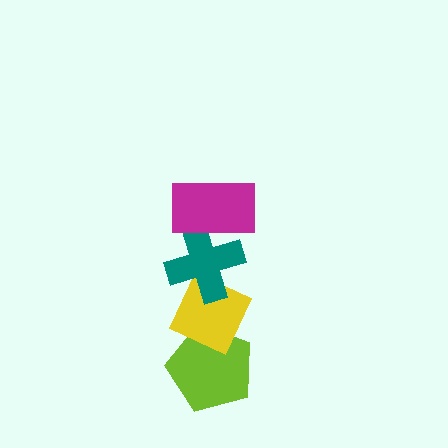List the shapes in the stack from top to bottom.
From top to bottom: the magenta rectangle, the teal cross, the yellow diamond, the lime pentagon.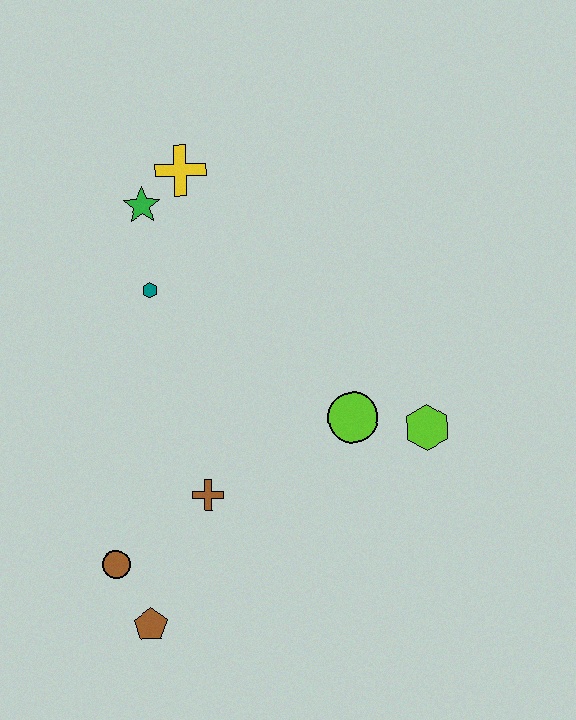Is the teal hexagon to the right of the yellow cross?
No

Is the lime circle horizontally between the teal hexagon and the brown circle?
No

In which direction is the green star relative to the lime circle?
The green star is above the lime circle.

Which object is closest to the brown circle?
The brown pentagon is closest to the brown circle.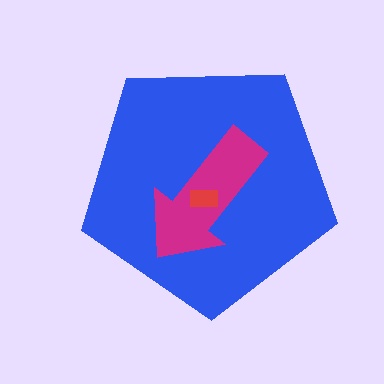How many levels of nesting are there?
3.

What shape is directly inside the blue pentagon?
The magenta arrow.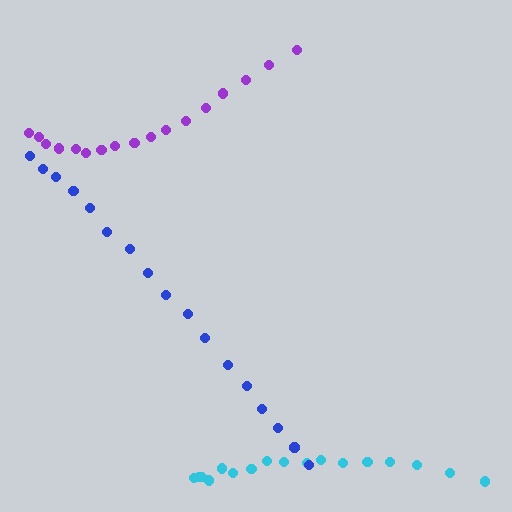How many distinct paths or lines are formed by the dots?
There are 3 distinct paths.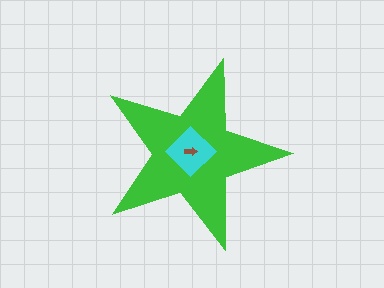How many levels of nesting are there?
3.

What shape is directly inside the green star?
The cyan diamond.